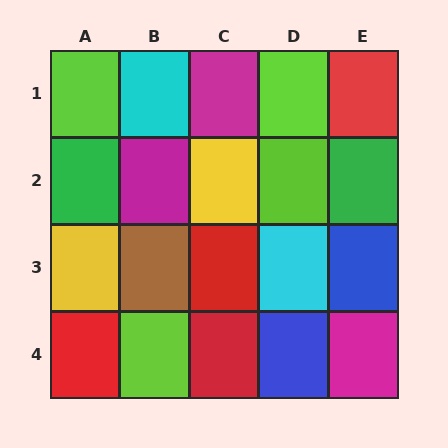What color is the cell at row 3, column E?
Blue.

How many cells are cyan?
2 cells are cyan.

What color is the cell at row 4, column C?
Red.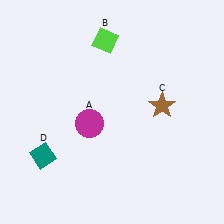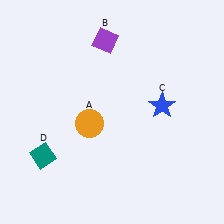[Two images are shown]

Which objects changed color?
A changed from magenta to orange. B changed from lime to purple. C changed from brown to blue.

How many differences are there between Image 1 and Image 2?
There are 3 differences between the two images.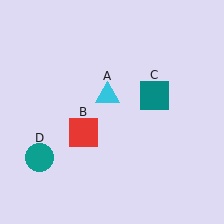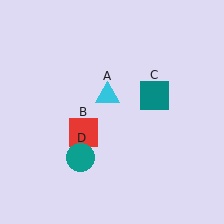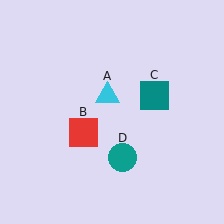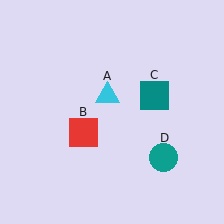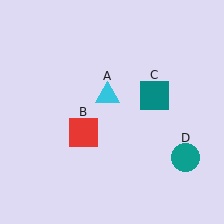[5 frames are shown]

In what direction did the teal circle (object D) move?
The teal circle (object D) moved right.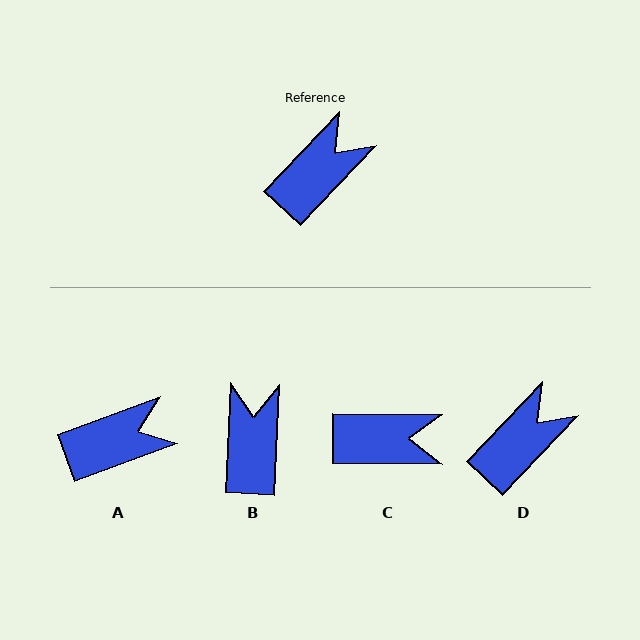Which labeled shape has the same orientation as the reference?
D.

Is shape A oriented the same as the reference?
No, it is off by about 26 degrees.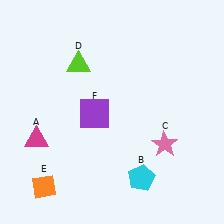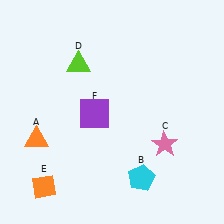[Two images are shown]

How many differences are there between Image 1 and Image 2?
There is 1 difference between the two images.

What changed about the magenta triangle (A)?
In Image 1, A is magenta. In Image 2, it changed to orange.